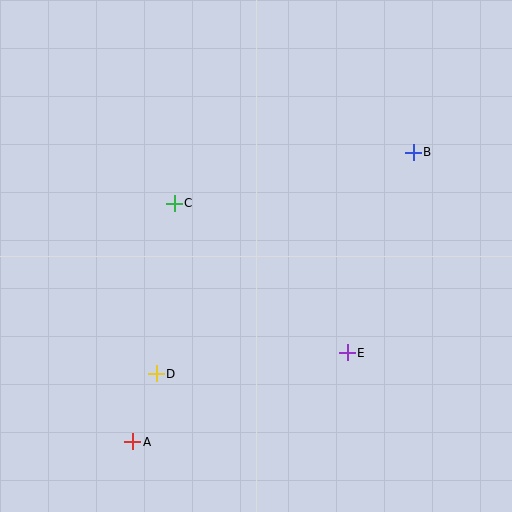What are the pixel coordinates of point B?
Point B is at (413, 152).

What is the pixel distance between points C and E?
The distance between C and E is 229 pixels.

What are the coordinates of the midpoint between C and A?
The midpoint between C and A is at (154, 322).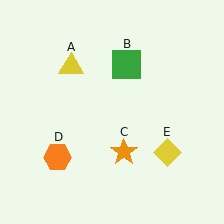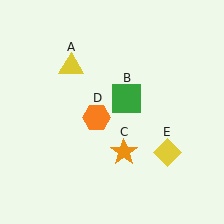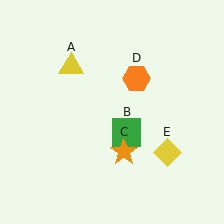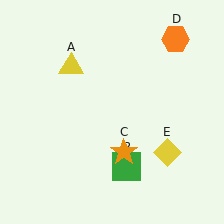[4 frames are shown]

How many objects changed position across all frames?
2 objects changed position: green square (object B), orange hexagon (object D).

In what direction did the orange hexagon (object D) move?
The orange hexagon (object D) moved up and to the right.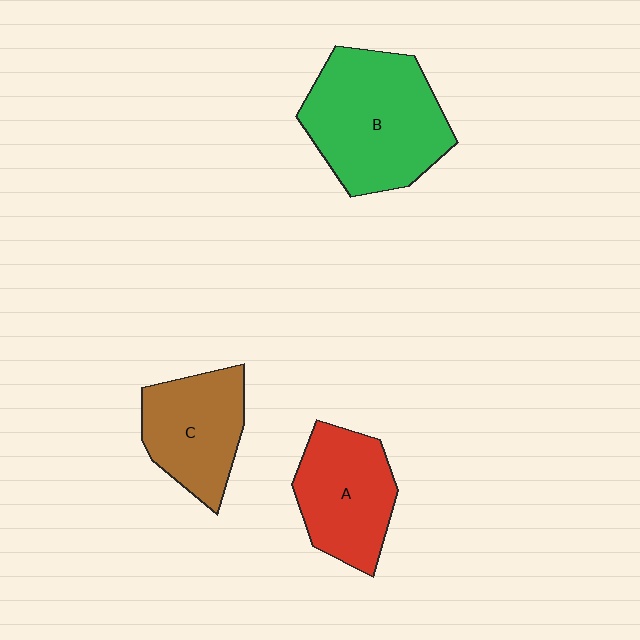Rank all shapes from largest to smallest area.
From largest to smallest: B (green), A (red), C (brown).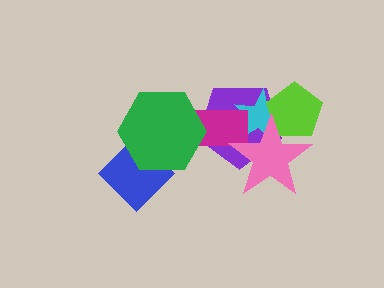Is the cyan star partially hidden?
Yes, it is partially covered by another shape.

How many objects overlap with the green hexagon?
3 objects overlap with the green hexagon.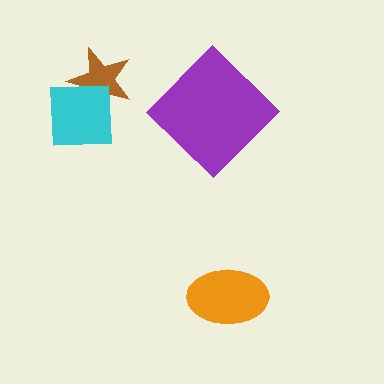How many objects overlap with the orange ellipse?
0 objects overlap with the orange ellipse.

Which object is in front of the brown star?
The cyan square is in front of the brown star.